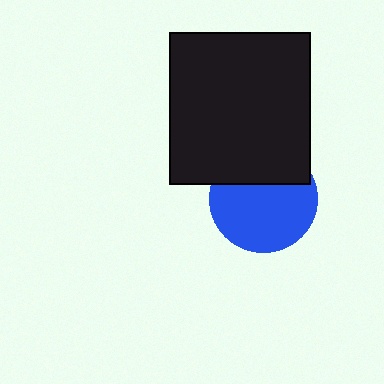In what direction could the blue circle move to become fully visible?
The blue circle could move down. That would shift it out from behind the black rectangle entirely.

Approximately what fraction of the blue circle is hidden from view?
Roughly 34% of the blue circle is hidden behind the black rectangle.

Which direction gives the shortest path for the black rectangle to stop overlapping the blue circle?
Moving up gives the shortest separation.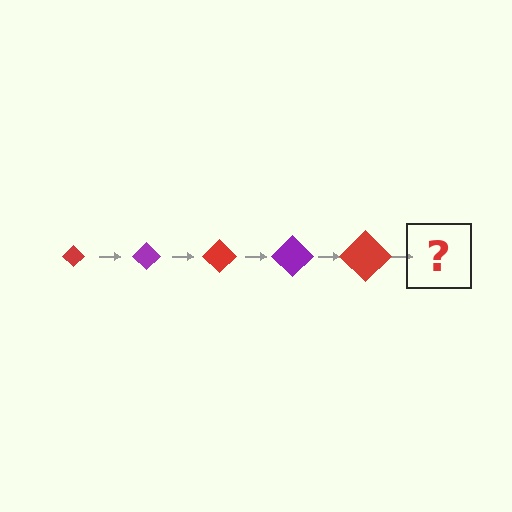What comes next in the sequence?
The next element should be a purple diamond, larger than the previous one.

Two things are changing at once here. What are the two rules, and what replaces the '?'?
The two rules are that the diamond grows larger each step and the color cycles through red and purple. The '?' should be a purple diamond, larger than the previous one.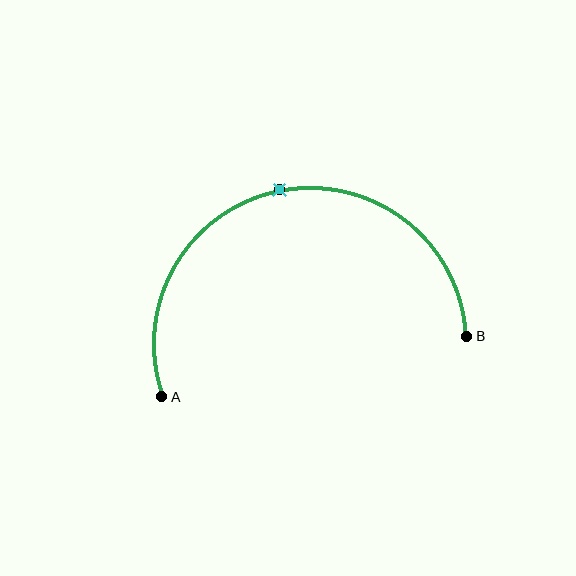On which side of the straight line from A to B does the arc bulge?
The arc bulges above the straight line connecting A and B.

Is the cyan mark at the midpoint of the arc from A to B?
Yes. The cyan mark lies on the arc at equal arc-length from both A and B — it is the arc midpoint.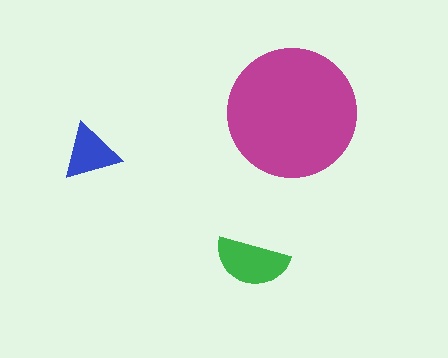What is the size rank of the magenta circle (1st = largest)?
1st.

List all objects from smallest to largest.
The blue triangle, the green semicircle, the magenta circle.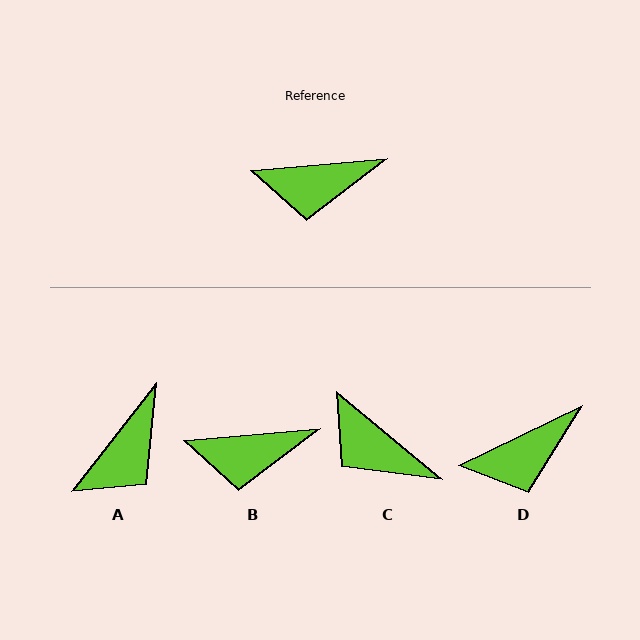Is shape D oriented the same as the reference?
No, it is off by about 21 degrees.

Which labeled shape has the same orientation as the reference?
B.